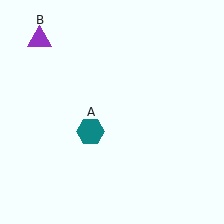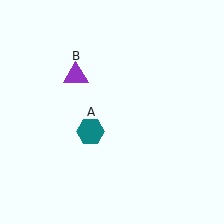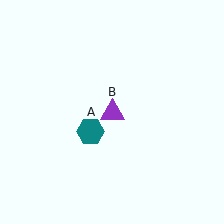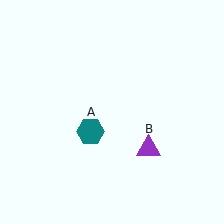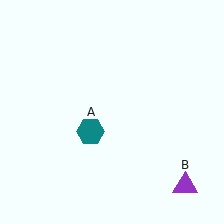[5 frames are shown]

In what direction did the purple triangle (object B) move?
The purple triangle (object B) moved down and to the right.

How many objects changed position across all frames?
1 object changed position: purple triangle (object B).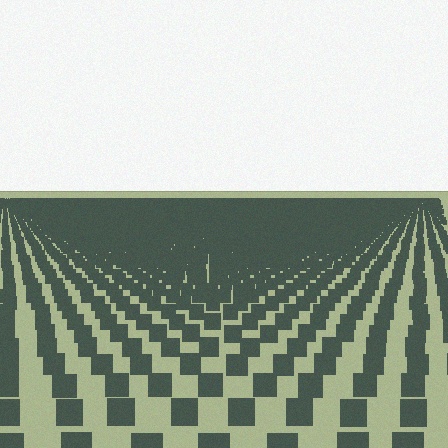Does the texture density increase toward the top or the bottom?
Density increases toward the top.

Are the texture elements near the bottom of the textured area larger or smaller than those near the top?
Larger. Near the bottom, elements are closer to the viewer and appear at a bigger on-screen size.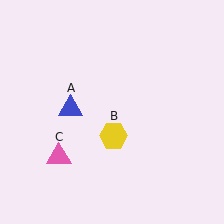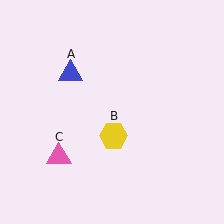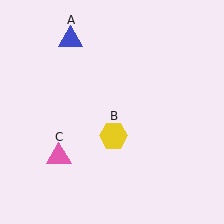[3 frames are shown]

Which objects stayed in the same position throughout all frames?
Yellow hexagon (object B) and pink triangle (object C) remained stationary.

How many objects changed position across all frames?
1 object changed position: blue triangle (object A).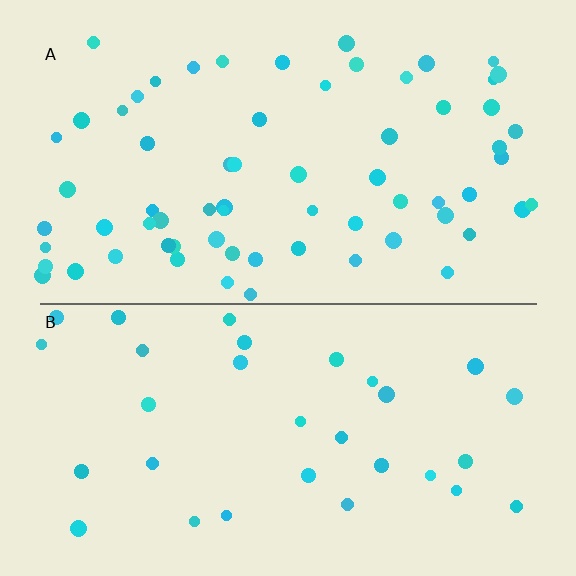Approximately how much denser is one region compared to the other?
Approximately 2.1× — region A over region B.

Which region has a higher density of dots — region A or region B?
A (the top).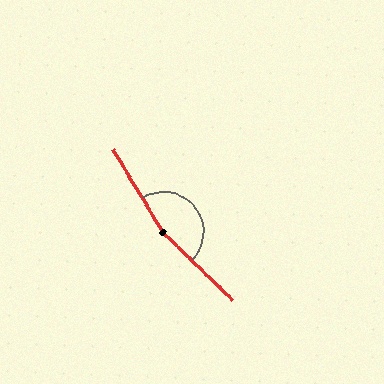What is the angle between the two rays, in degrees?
Approximately 165 degrees.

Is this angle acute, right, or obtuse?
It is obtuse.